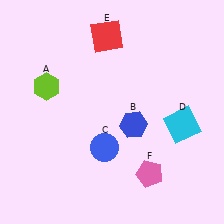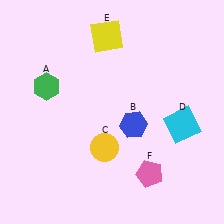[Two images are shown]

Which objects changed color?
A changed from lime to green. C changed from blue to yellow. E changed from red to yellow.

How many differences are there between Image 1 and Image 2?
There are 3 differences between the two images.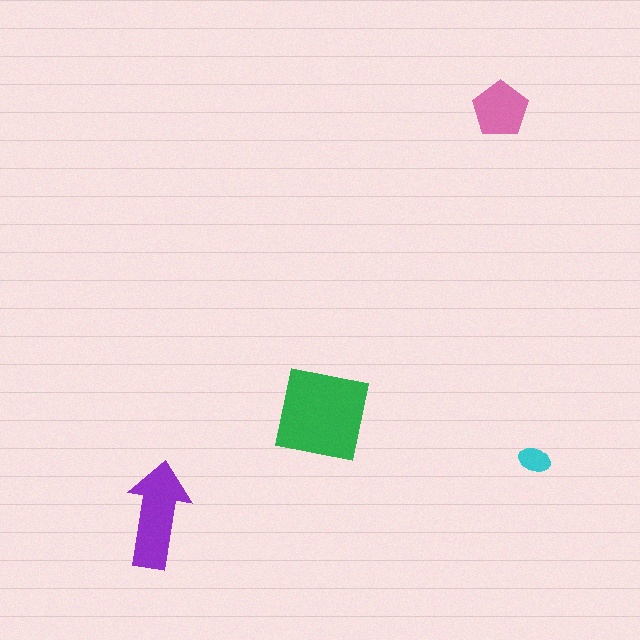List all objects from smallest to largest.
The cyan ellipse, the pink pentagon, the purple arrow, the green square.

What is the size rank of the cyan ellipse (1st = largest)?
4th.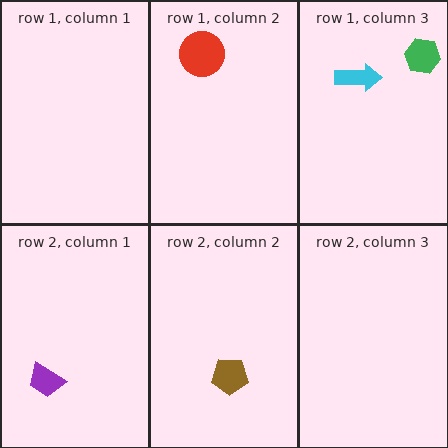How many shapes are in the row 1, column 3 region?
2.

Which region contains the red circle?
The row 1, column 2 region.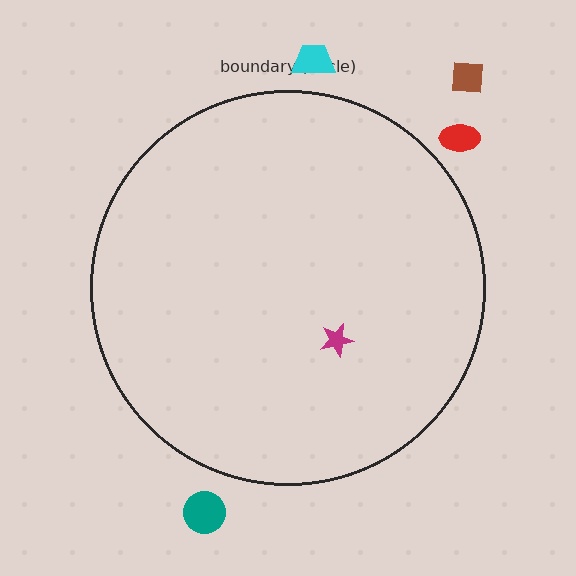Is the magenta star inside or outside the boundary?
Inside.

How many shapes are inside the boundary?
1 inside, 4 outside.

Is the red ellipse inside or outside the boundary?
Outside.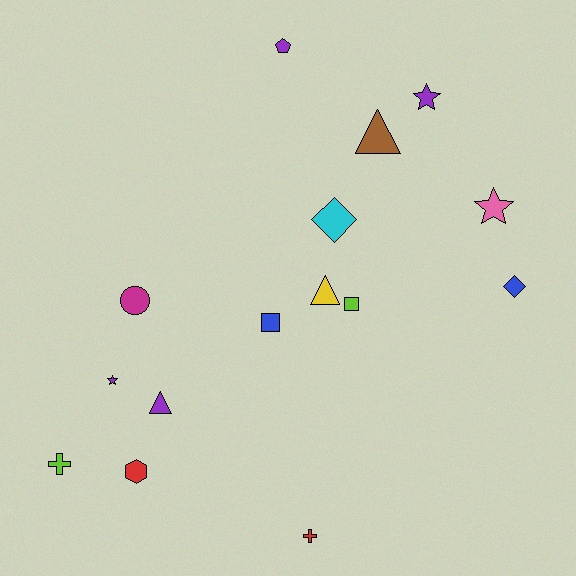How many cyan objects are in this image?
There is 1 cyan object.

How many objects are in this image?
There are 15 objects.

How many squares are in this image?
There are 2 squares.